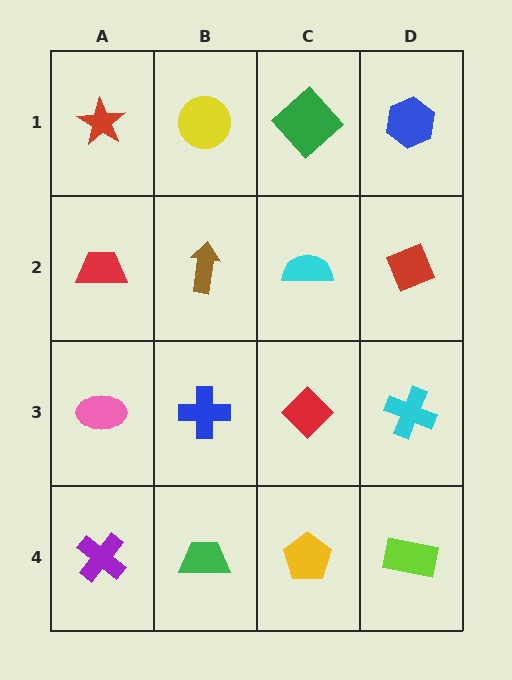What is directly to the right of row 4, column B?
A yellow pentagon.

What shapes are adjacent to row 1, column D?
A red diamond (row 2, column D), a green diamond (row 1, column C).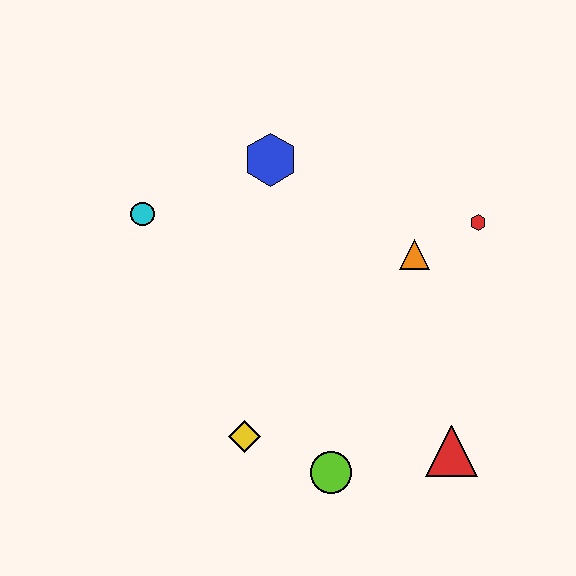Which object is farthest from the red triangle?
The cyan circle is farthest from the red triangle.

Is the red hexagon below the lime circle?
No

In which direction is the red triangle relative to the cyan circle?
The red triangle is to the right of the cyan circle.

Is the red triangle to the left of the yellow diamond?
No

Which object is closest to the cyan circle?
The blue hexagon is closest to the cyan circle.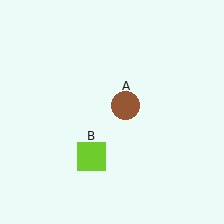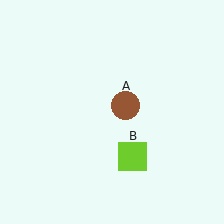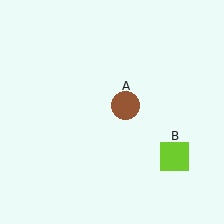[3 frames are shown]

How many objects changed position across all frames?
1 object changed position: lime square (object B).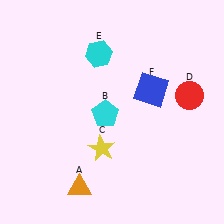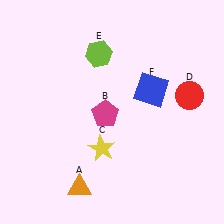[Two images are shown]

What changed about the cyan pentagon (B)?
In Image 1, B is cyan. In Image 2, it changed to magenta.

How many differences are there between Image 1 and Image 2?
There are 2 differences between the two images.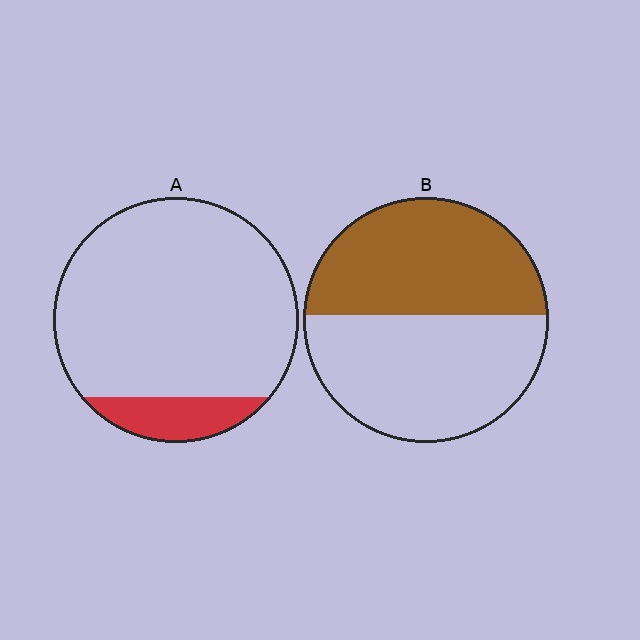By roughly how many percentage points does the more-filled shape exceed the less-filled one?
By roughly 35 percentage points (B over A).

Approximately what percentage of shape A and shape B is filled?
A is approximately 15% and B is approximately 45%.